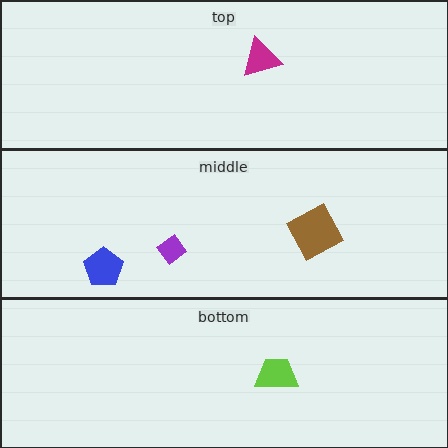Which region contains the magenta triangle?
The top region.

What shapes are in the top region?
The magenta triangle.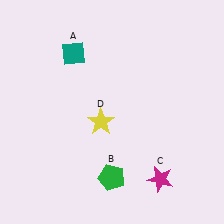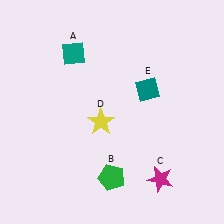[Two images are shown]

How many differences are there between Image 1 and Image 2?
There is 1 difference between the two images.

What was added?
A teal diamond (E) was added in Image 2.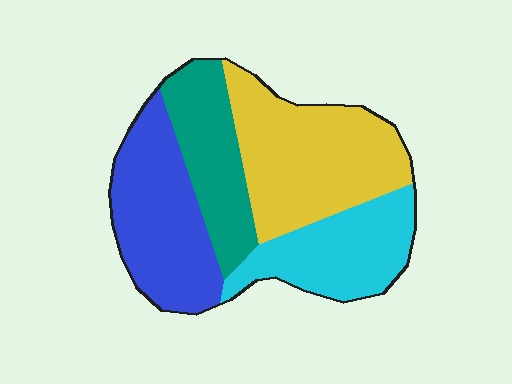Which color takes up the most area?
Yellow, at roughly 35%.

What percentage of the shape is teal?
Teal takes up about one fifth (1/5) of the shape.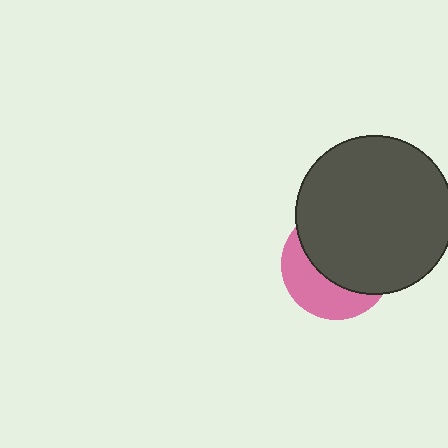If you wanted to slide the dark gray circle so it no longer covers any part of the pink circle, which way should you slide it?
Slide it toward the upper-right — that is the most direct way to separate the two shapes.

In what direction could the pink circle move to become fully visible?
The pink circle could move toward the lower-left. That would shift it out from behind the dark gray circle entirely.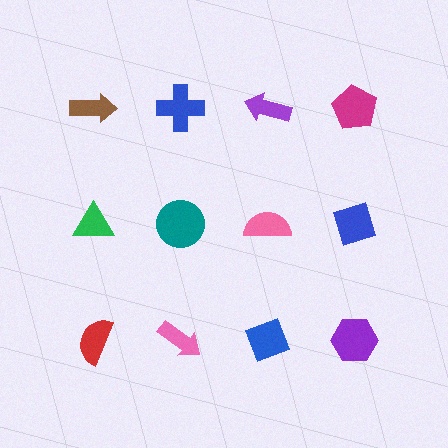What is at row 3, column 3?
A blue diamond.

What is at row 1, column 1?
A brown arrow.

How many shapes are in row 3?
4 shapes.